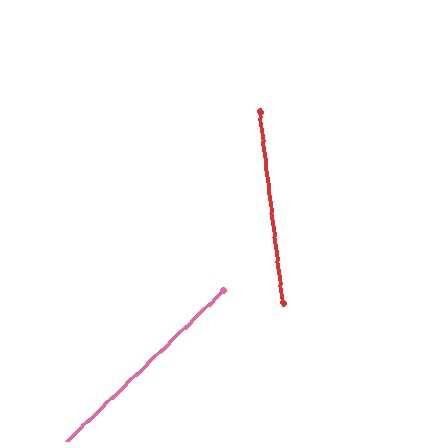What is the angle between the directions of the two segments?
Approximately 53 degrees.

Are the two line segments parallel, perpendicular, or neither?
Neither parallel nor perpendicular — they differ by about 53°.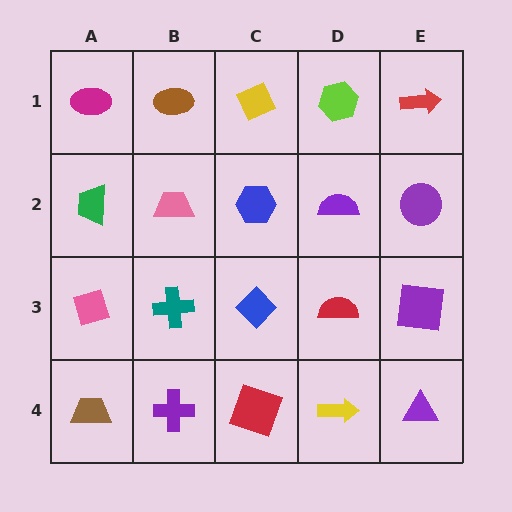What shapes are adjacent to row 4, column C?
A blue diamond (row 3, column C), a purple cross (row 4, column B), a yellow arrow (row 4, column D).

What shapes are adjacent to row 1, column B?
A pink trapezoid (row 2, column B), a magenta ellipse (row 1, column A), a yellow diamond (row 1, column C).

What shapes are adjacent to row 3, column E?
A purple circle (row 2, column E), a purple triangle (row 4, column E), a red semicircle (row 3, column D).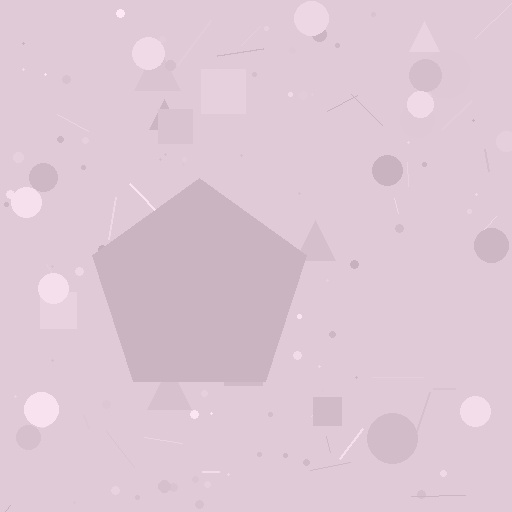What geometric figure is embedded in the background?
A pentagon is embedded in the background.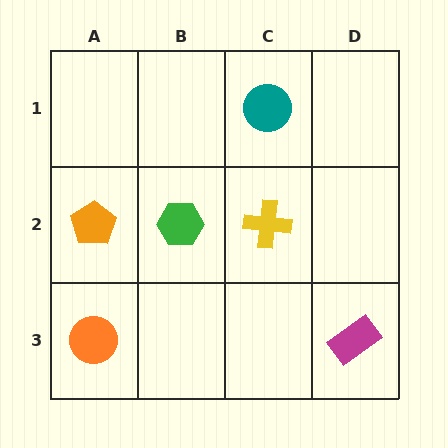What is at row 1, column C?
A teal circle.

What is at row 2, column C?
A yellow cross.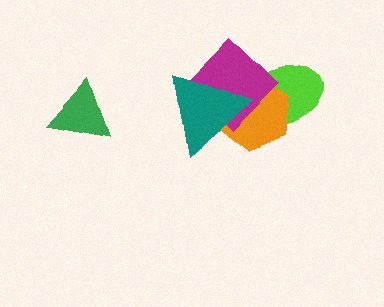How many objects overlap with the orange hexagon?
3 objects overlap with the orange hexagon.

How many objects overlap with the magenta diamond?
3 objects overlap with the magenta diamond.